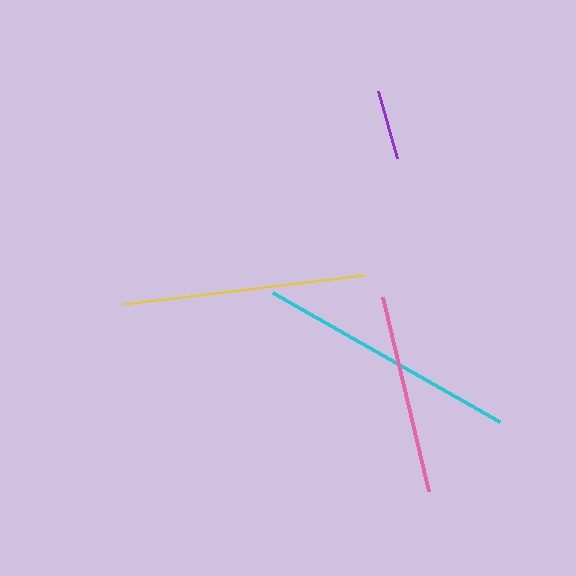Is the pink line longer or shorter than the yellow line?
The yellow line is longer than the pink line.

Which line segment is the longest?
The cyan line is the longest at approximately 261 pixels.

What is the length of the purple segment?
The purple segment is approximately 70 pixels long.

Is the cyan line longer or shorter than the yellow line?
The cyan line is longer than the yellow line.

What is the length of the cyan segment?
The cyan segment is approximately 261 pixels long.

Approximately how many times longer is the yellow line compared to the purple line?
The yellow line is approximately 3.5 times the length of the purple line.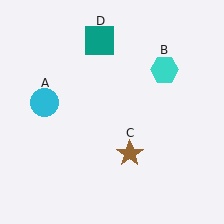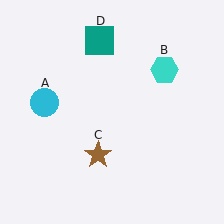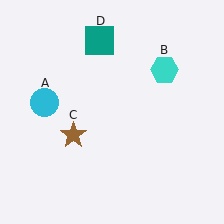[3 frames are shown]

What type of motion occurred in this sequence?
The brown star (object C) rotated clockwise around the center of the scene.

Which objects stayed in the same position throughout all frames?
Cyan circle (object A) and cyan hexagon (object B) and teal square (object D) remained stationary.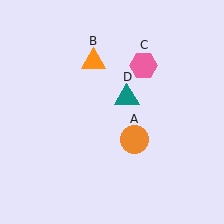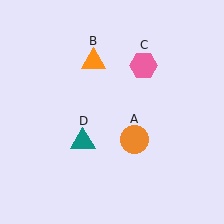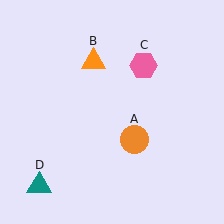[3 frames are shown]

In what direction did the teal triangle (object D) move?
The teal triangle (object D) moved down and to the left.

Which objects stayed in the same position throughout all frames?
Orange circle (object A) and orange triangle (object B) and pink hexagon (object C) remained stationary.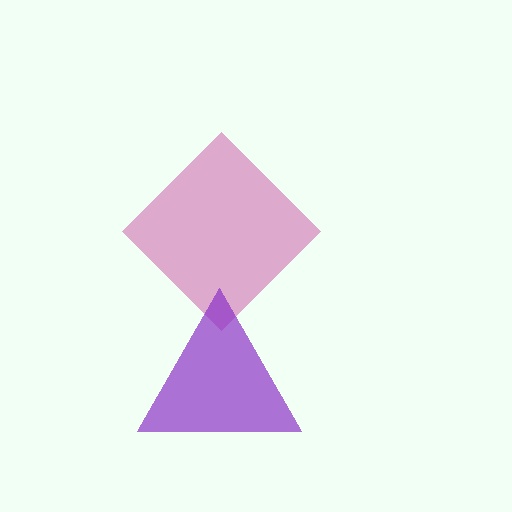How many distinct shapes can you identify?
There are 2 distinct shapes: a magenta diamond, a purple triangle.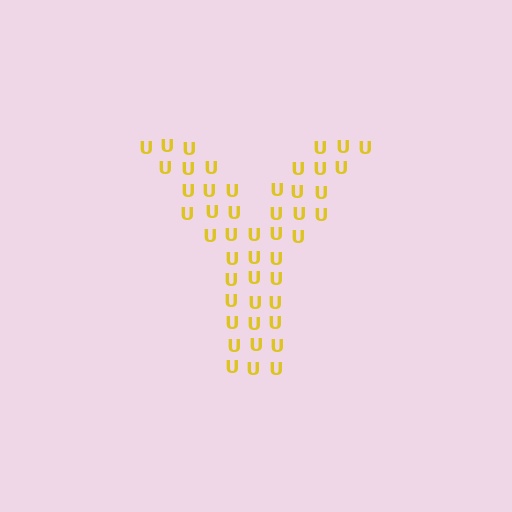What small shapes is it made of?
It is made of small letter U's.